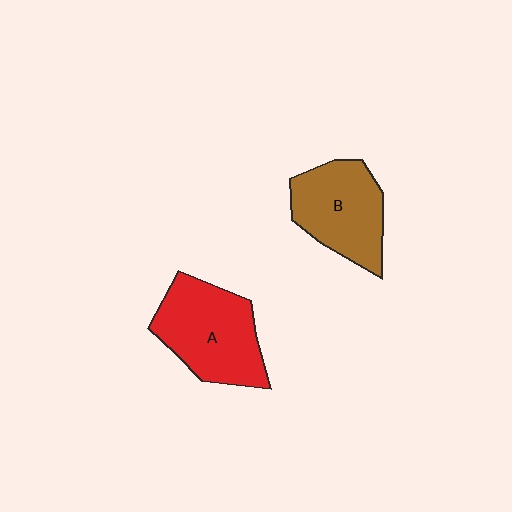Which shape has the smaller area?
Shape B (brown).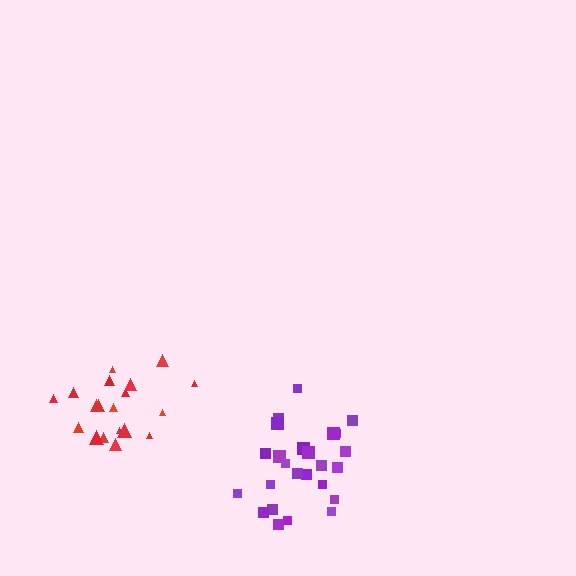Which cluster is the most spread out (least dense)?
Red.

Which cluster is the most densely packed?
Purple.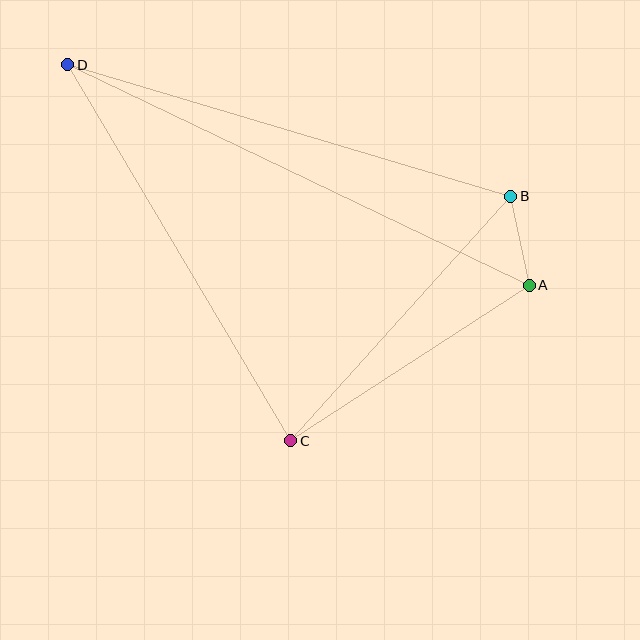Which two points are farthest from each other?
Points A and D are farthest from each other.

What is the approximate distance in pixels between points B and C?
The distance between B and C is approximately 329 pixels.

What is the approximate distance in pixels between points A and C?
The distance between A and C is approximately 285 pixels.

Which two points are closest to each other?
Points A and B are closest to each other.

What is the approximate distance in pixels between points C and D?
The distance between C and D is approximately 437 pixels.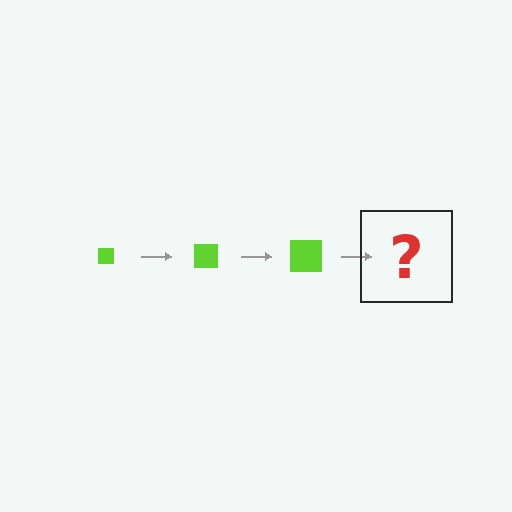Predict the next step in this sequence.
The next step is a lime square, larger than the previous one.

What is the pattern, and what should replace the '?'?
The pattern is that the square gets progressively larger each step. The '?' should be a lime square, larger than the previous one.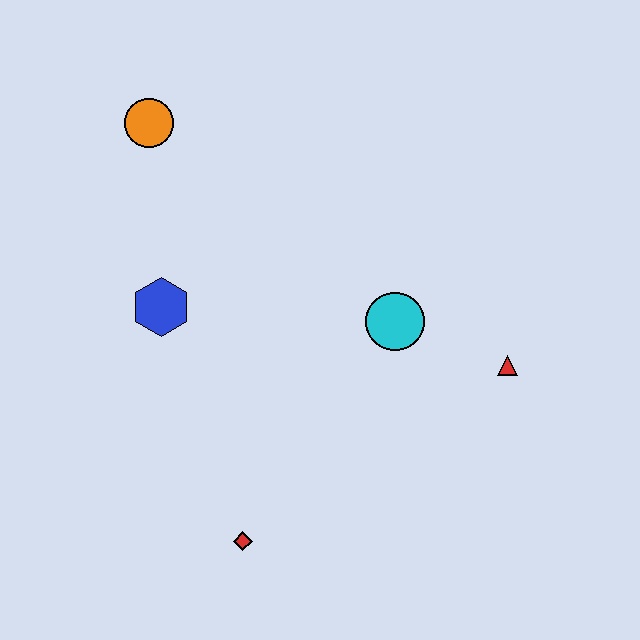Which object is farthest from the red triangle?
The orange circle is farthest from the red triangle.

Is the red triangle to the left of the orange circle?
No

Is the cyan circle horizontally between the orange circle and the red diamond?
No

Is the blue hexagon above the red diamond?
Yes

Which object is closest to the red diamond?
The blue hexagon is closest to the red diamond.